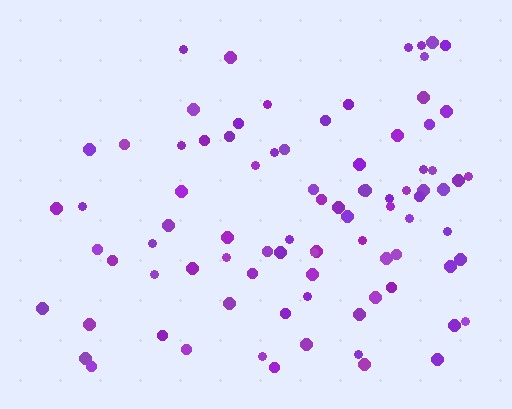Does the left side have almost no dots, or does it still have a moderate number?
Still a moderate number, just noticeably fewer than the right.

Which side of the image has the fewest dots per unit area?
The left.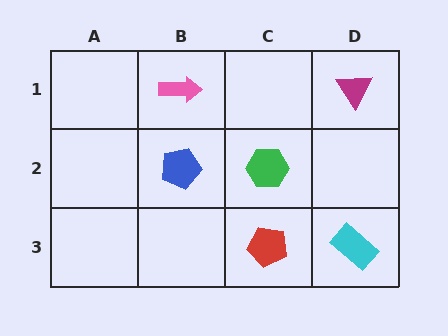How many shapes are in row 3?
2 shapes.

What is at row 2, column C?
A green hexagon.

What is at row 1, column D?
A magenta triangle.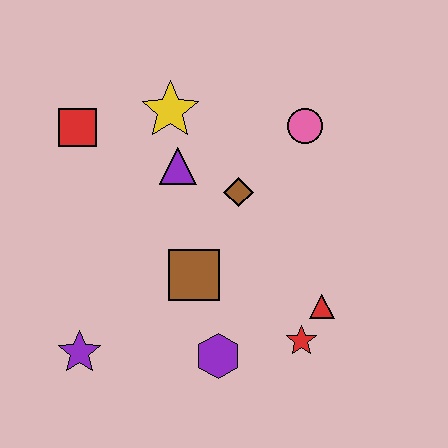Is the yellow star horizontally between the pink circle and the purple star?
Yes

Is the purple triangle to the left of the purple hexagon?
Yes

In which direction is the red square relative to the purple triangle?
The red square is to the left of the purple triangle.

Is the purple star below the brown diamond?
Yes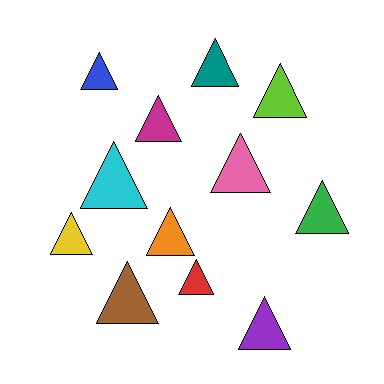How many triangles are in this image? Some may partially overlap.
There are 12 triangles.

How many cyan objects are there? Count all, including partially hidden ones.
There is 1 cyan object.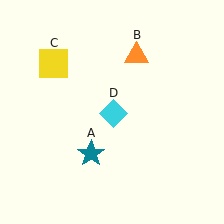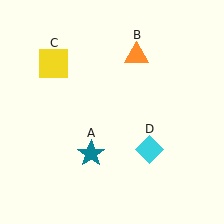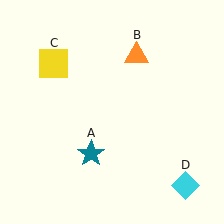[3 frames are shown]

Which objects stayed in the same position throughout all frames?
Teal star (object A) and orange triangle (object B) and yellow square (object C) remained stationary.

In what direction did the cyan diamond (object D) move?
The cyan diamond (object D) moved down and to the right.